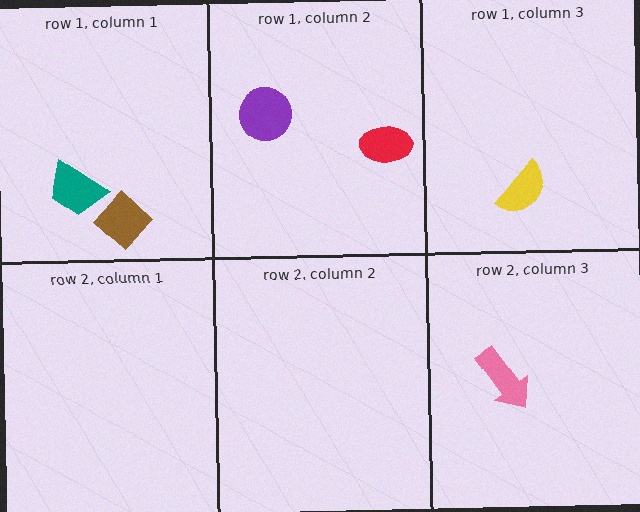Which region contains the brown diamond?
The row 1, column 1 region.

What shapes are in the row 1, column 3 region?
The yellow semicircle.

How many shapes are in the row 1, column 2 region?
2.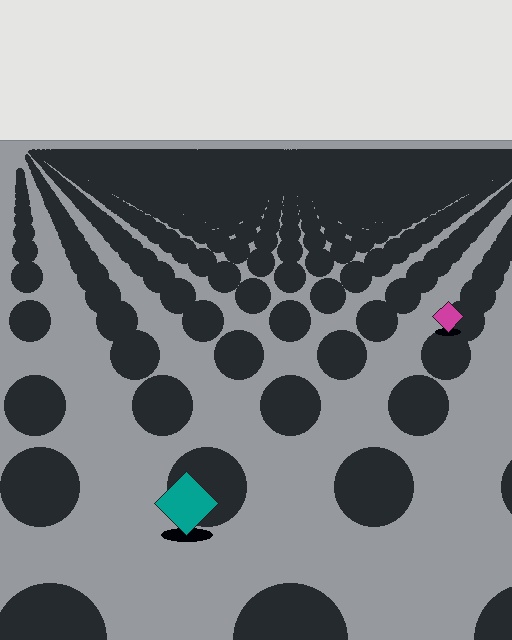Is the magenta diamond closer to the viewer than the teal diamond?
No. The teal diamond is closer — you can tell from the texture gradient: the ground texture is coarser near it.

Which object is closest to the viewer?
The teal diamond is closest. The texture marks near it are larger and more spread out.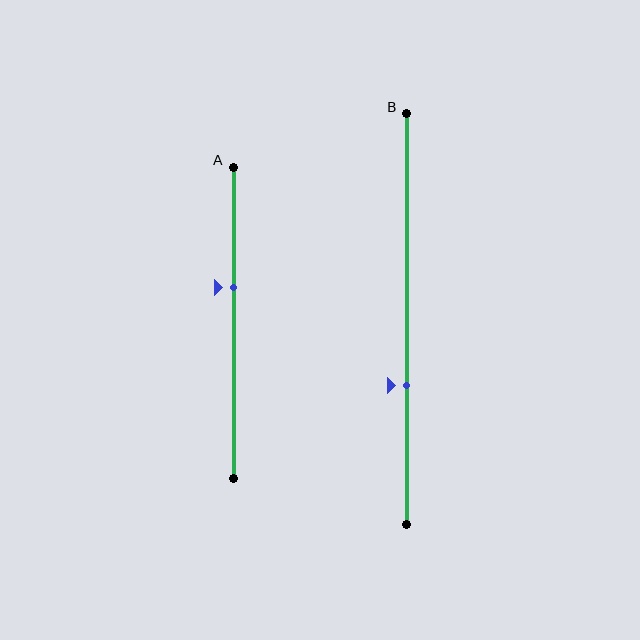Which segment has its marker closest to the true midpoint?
Segment A has its marker closest to the true midpoint.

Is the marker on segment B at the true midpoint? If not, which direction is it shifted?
No, the marker on segment B is shifted downward by about 16% of the segment length.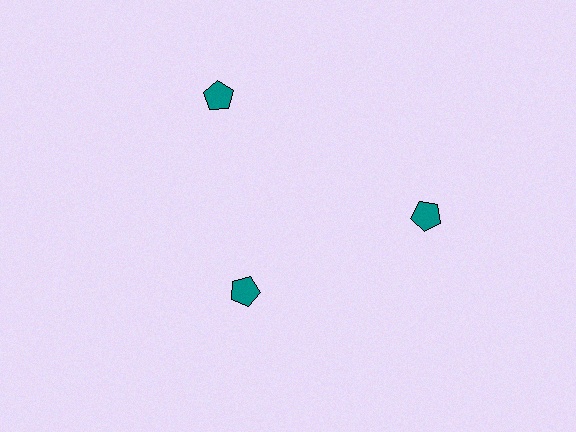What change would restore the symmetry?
The symmetry would be restored by moving it outward, back onto the ring so that all 3 pentagons sit at equal angles and equal distance from the center.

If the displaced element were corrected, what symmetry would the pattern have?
It would have 3-fold rotational symmetry — the pattern would map onto itself every 120 degrees.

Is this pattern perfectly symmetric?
No. The 3 teal pentagons are arranged in a ring, but one element near the 7 o'clock position is pulled inward toward the center, breaking the 3-fold rotational symmetry.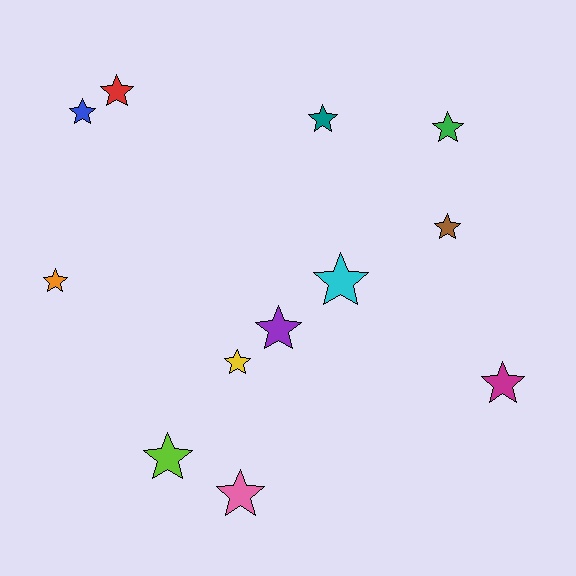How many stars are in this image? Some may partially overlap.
There are 12 stars.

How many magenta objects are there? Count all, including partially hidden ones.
There is 1 magenta object.